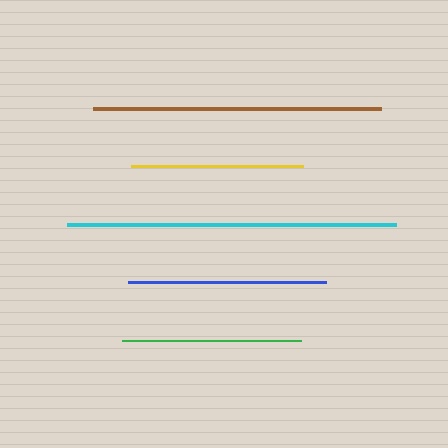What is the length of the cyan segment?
The cyan segment is approximately 329 pixels long.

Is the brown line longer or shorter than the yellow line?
The brown line is longer than the yellow line.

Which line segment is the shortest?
The yellow line is the shortest at approximately 172 pixels.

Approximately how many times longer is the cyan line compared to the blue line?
The cyan line is approximately 1.7 times the length of the blue line.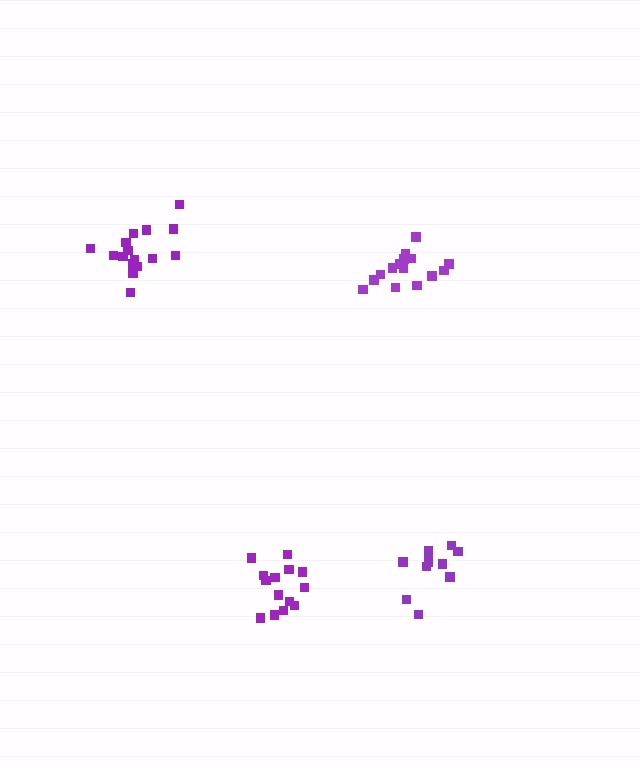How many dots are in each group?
Group 1: 11 dots, Group 2: 16 dots, Group 3: 15 dots, Group 4: 14 dots (56 total).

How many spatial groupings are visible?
There are 4 spatial groupings.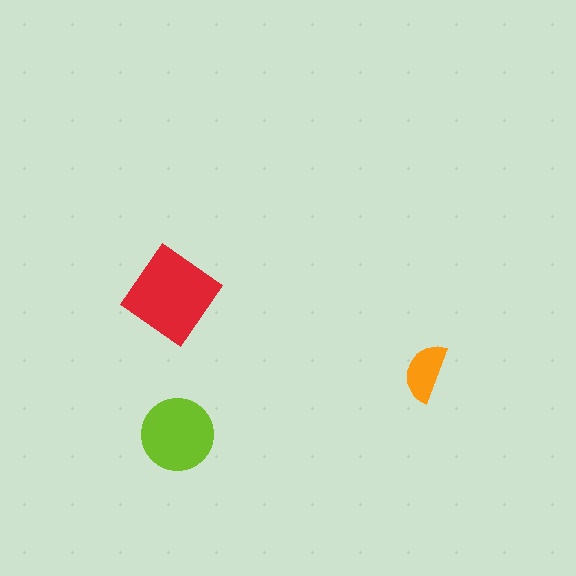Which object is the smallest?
The orange semicircle.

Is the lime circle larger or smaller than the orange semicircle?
Larger.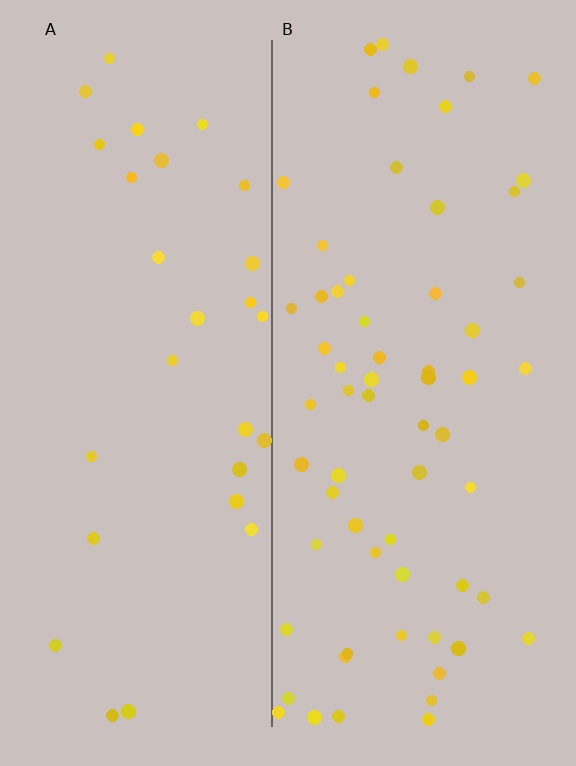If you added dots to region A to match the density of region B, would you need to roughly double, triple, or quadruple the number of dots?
Approximately double.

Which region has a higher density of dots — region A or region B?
B (the right).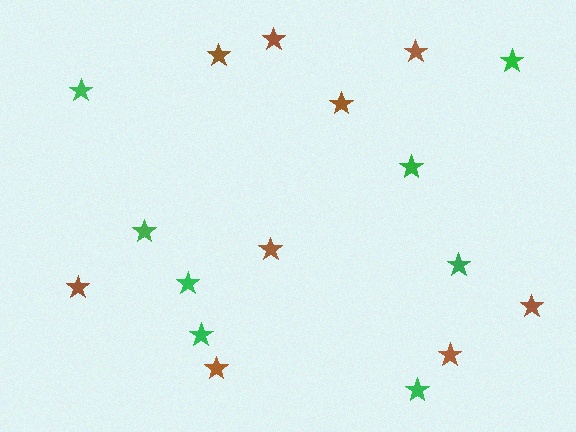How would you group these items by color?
There are 2 groups: one group of brown stars (9) and one group of green stars (8).